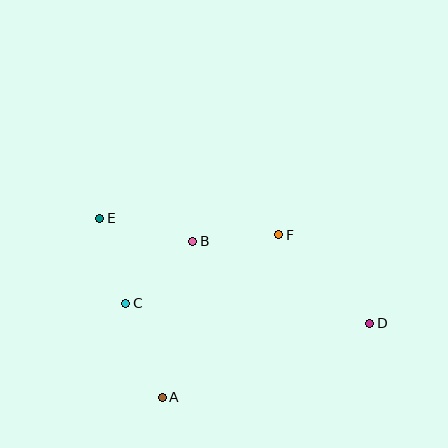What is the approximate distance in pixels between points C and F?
The distance between C and F is approximately 168 pixels.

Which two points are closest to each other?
Points B and F are closest to each other.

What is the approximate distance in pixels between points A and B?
The distance between A and B is approximately 159 pixels.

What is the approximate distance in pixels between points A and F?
The distance between A and F is approximately 200 pixels.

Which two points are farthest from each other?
Points D and E are farthest from each other.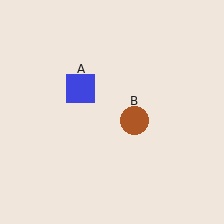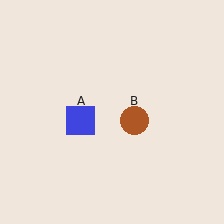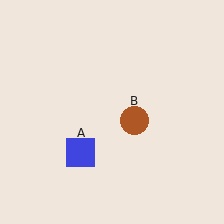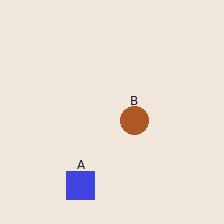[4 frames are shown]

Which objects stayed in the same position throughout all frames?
Brown circle (object B) remained stationary.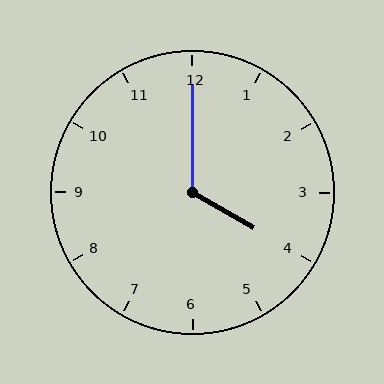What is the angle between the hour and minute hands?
Approximately 120 degrees.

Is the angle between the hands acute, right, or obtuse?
It is obtuse.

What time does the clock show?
4:00.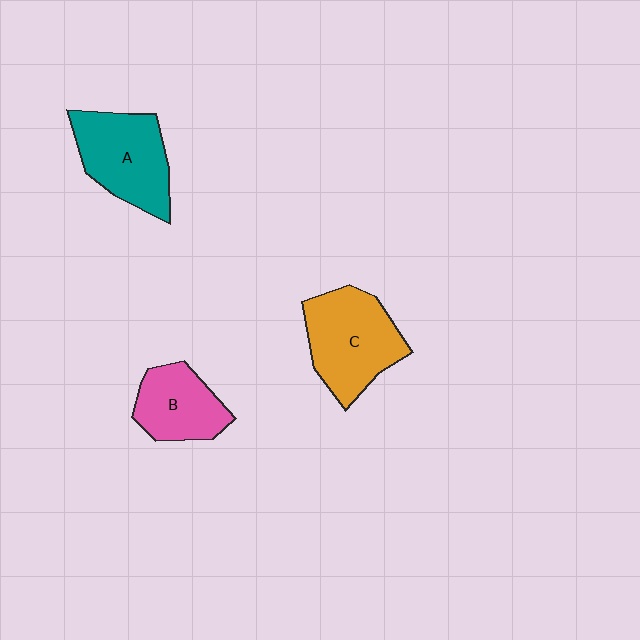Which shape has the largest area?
Shape C (orange).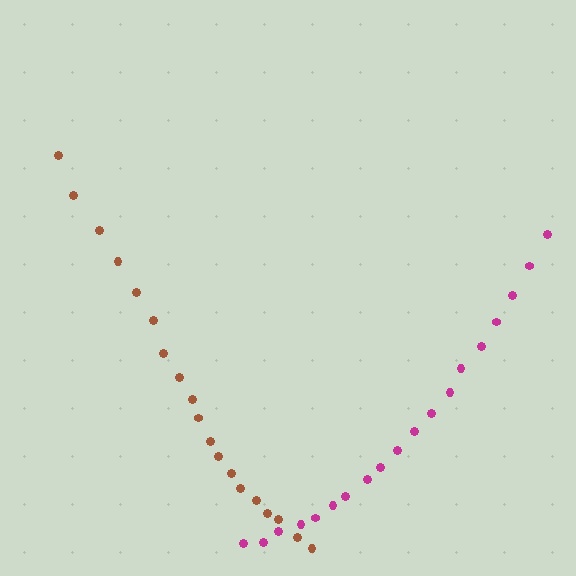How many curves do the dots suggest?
There are 2 distinct paths.